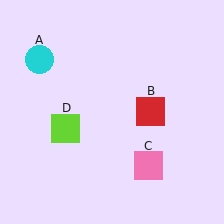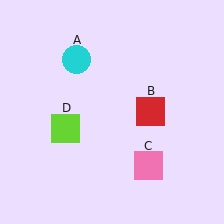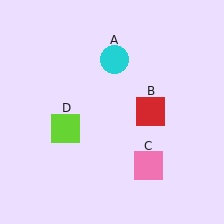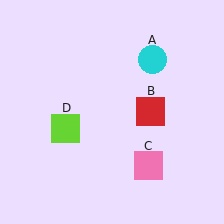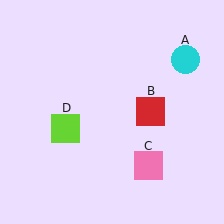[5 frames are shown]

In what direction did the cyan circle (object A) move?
The cyan circle (object A) moved right.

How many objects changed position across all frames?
1 object changed position: cyan circle (object A).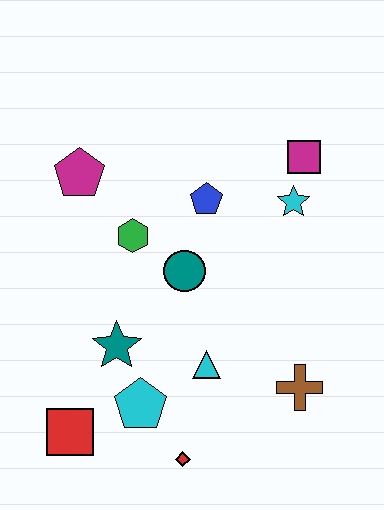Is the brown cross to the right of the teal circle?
Yes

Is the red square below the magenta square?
Yes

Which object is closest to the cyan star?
The magenta square is closest to the cyan star.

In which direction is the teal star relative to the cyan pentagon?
The teal star is above the cyan pentagon.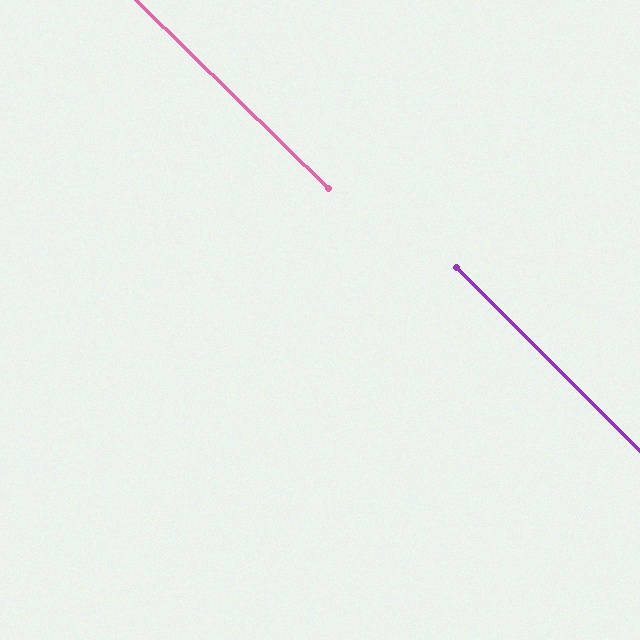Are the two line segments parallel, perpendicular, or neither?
Parallel — their directions differ by only 0.2°.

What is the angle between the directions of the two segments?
Approximately 0 degrees.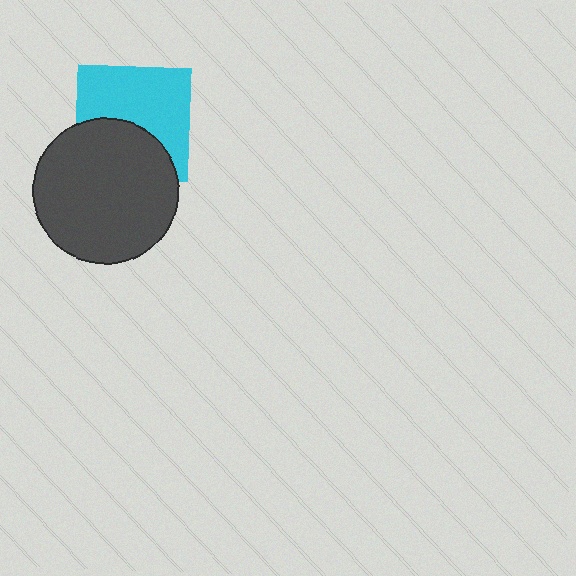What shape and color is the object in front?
The object in front is a dark gray circle.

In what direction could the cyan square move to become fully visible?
The cyan square could move up. That would shift it out from behind the dark gray circle entirely.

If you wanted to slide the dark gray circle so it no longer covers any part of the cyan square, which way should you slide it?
Slide it down — that is the most direct way to separate the two shapes.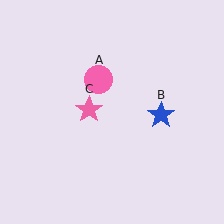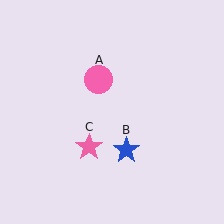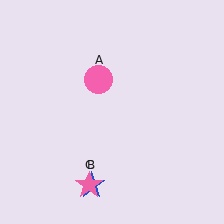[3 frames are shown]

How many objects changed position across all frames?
2 objects changed position: blue star (object B), pink star (object C).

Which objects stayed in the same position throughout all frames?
Pink circle (object A) remained stationary.